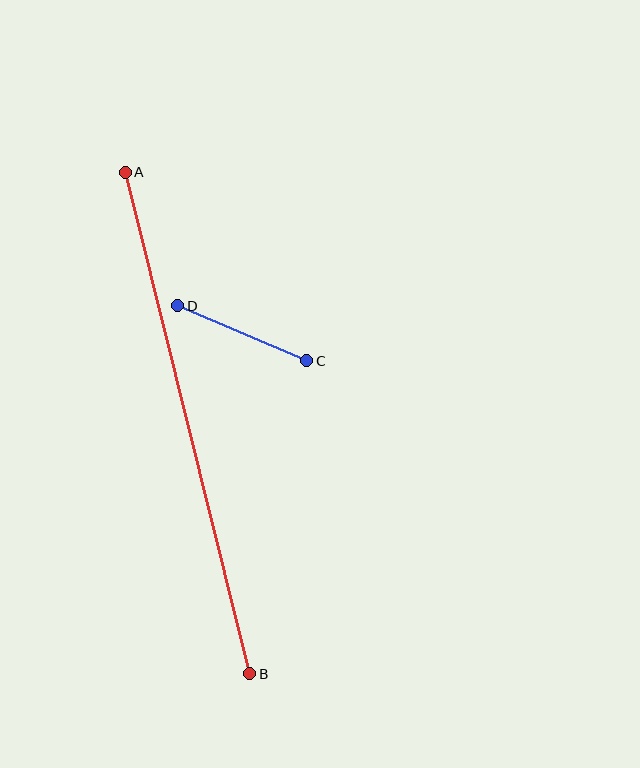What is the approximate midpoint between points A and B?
The midpoint is at approximately (187, 423) pixels.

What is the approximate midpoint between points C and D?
The midpoint is at approximately (242, 333) pixels.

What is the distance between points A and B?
The distance is approximately 517 pixels.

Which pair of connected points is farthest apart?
Points A and B are farthest apart.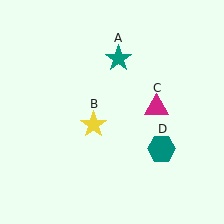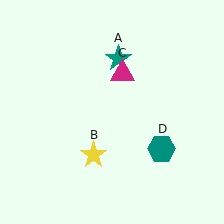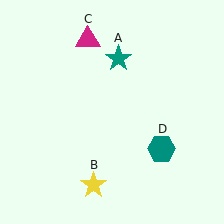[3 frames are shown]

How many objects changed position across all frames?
2 objects changed position: yellow star (object B), magenta triangle (object C).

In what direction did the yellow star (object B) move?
The yellow star (object B) moved down.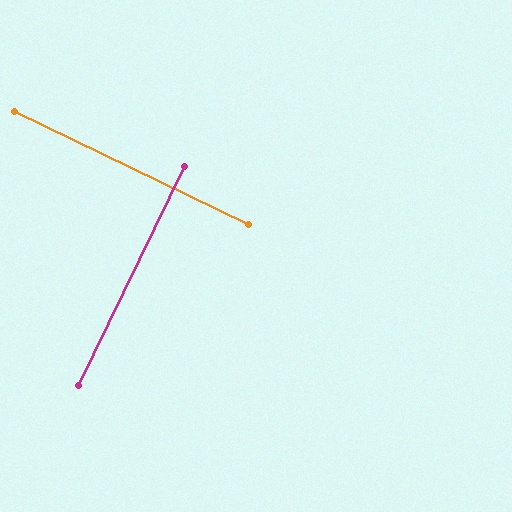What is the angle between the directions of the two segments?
Approximately 90 degrees.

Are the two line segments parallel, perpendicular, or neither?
Perpendicular — they meet at approximately 90°.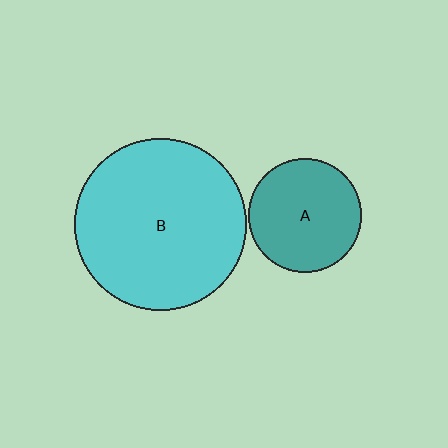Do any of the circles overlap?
No, none of the circles overlap.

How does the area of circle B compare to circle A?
Approximately 2.3 times.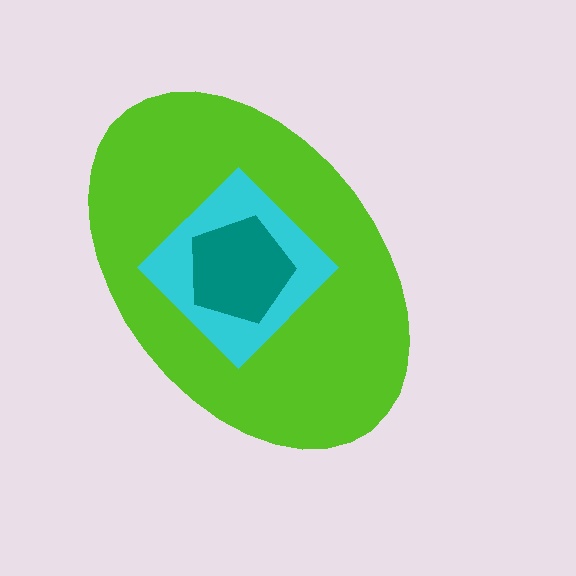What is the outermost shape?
The lime ellipse.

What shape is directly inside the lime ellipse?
The cyan diamond.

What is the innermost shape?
The teal pentagon.